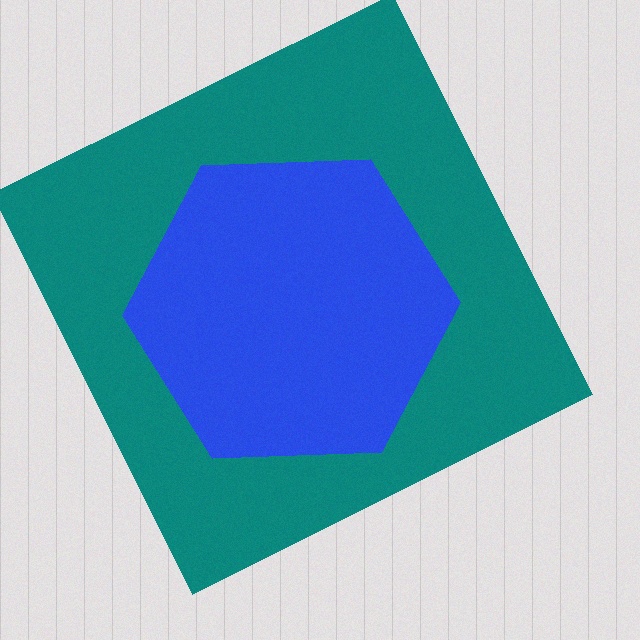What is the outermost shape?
The teal square.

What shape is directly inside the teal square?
The blue hexagon.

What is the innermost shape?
The blue hexagon.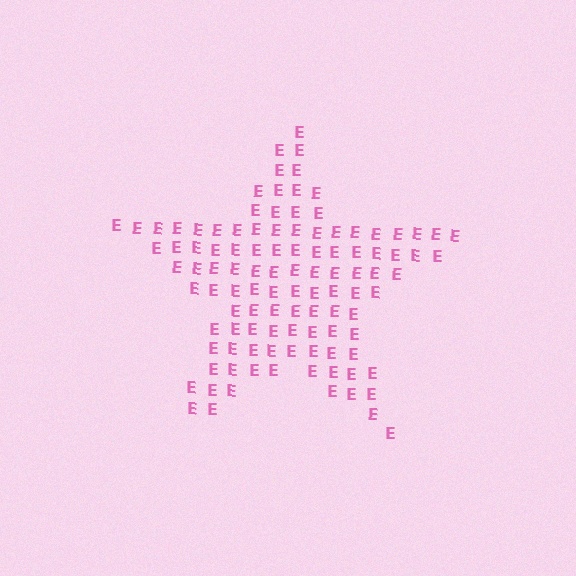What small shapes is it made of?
It is made of small letter E's.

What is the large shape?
The large shape is a star.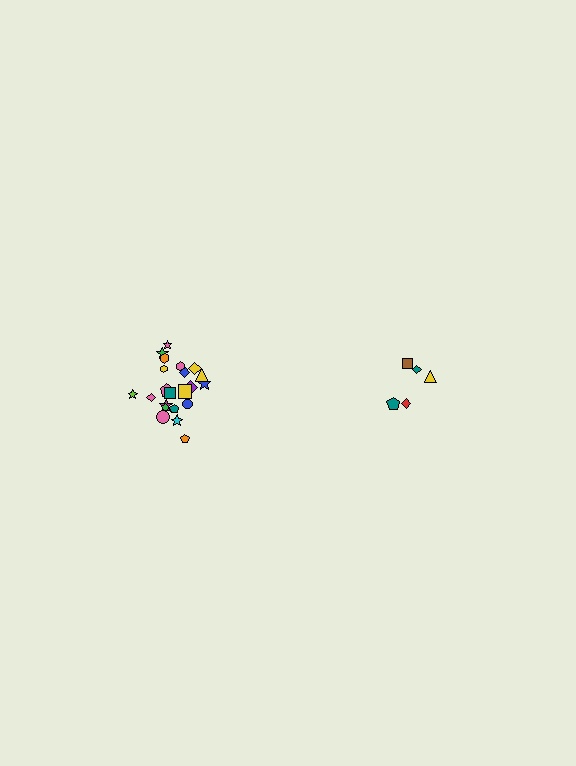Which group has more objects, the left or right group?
The left group.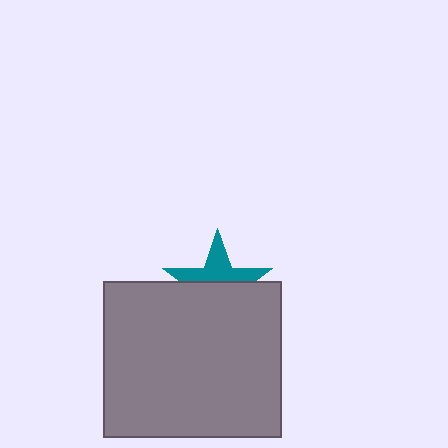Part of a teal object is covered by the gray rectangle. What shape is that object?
It is a star.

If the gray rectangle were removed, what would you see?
You would see the complete teal star.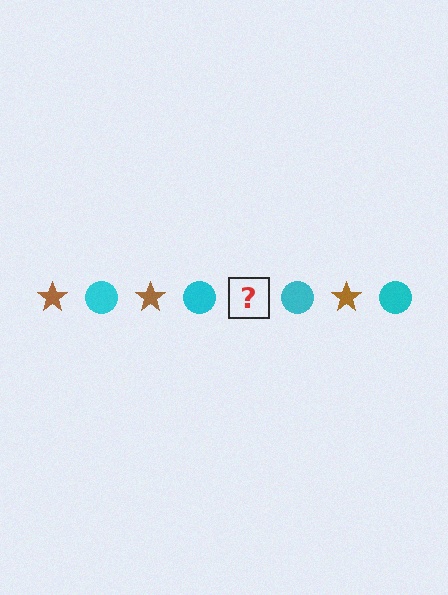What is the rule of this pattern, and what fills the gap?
The rule is that the pattern alternates between brown star and cyan circle. The gap should be filled with a brown star.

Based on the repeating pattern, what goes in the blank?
The blank should be a brown star.